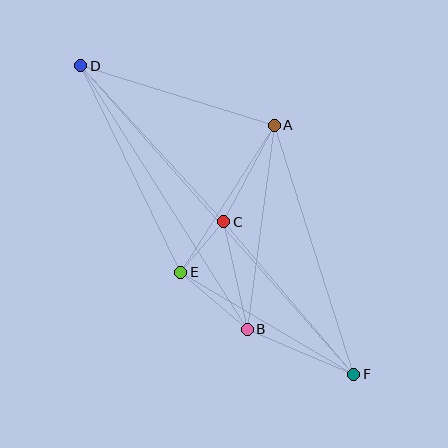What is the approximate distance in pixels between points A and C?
The distance between A and C is approximately 109 pixels.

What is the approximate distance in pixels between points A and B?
The distance between A and B is approximately 206 pixels.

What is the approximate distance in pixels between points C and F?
The distance between C and F is approximately 201 pixels.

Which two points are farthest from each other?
Points D and F are farthest from each other.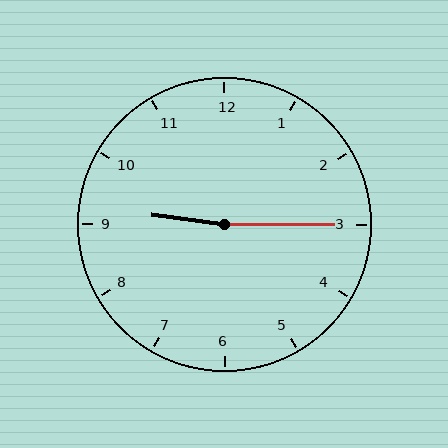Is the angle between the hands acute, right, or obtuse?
It is obtuse.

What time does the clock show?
9:15.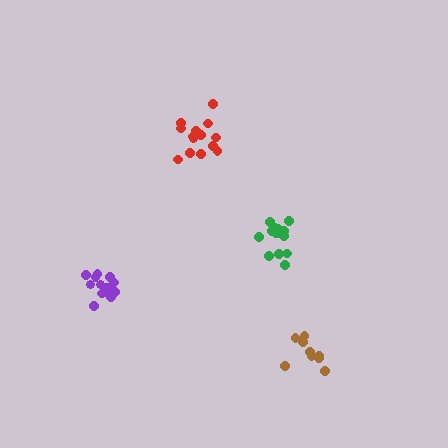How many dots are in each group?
Group 1: 14 dots, Group 2: 15 dots, Group 3: 9 dots, Group 4: 14 dots (52 total).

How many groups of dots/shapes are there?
There are 4 groups.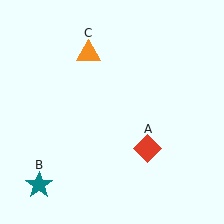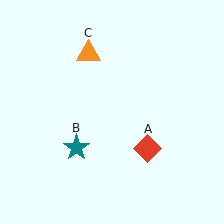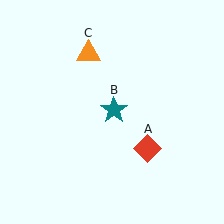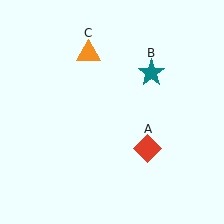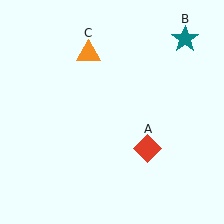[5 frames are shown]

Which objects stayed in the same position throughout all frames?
Red diamond (object A) and orange triangle (object C) remained stationary.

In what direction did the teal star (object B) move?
The teal star (object B) moved up and to the right.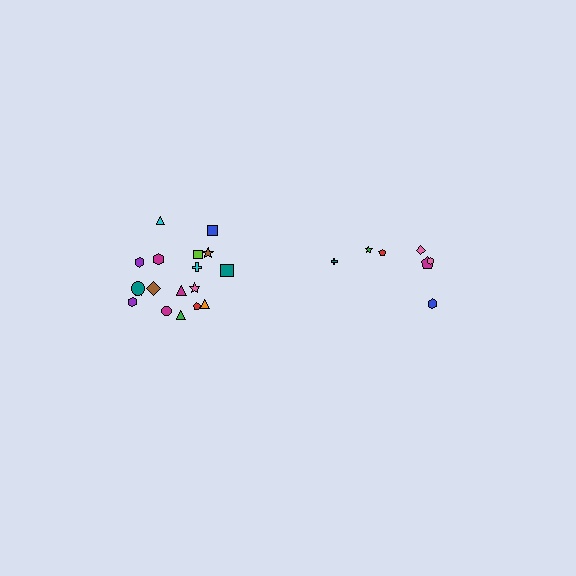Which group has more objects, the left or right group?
The left group.